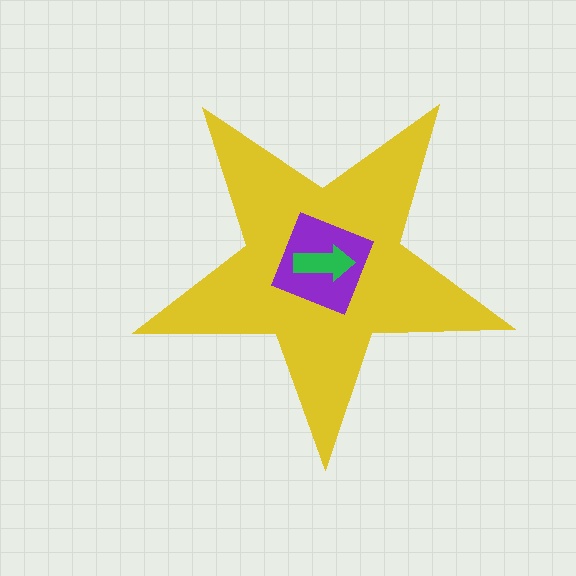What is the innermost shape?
The green arrow.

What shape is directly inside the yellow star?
The purple square.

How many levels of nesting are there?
3.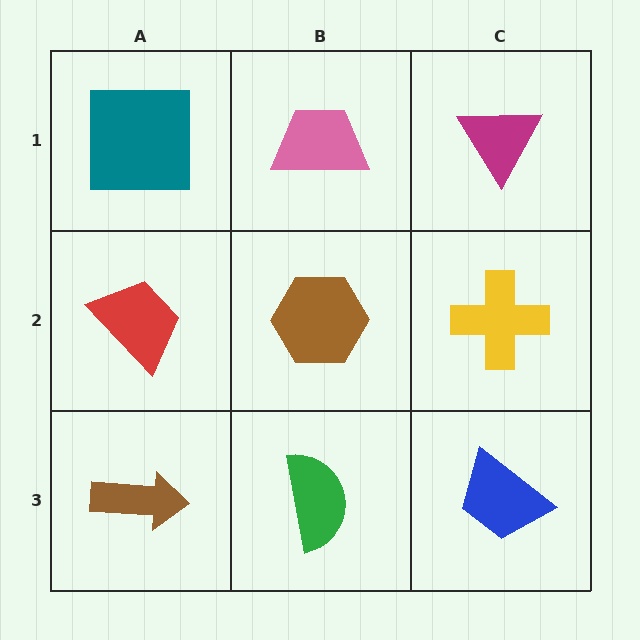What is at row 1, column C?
A magenta triangle.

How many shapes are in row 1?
3 shapes.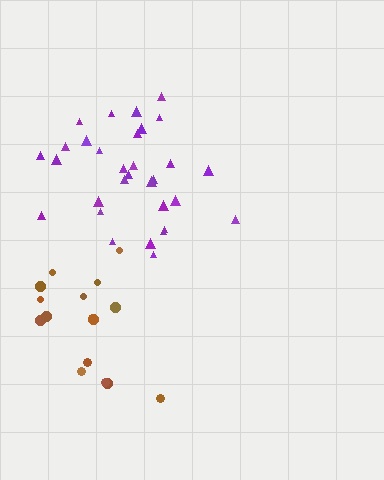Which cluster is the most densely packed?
Purple.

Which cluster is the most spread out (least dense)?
Brown.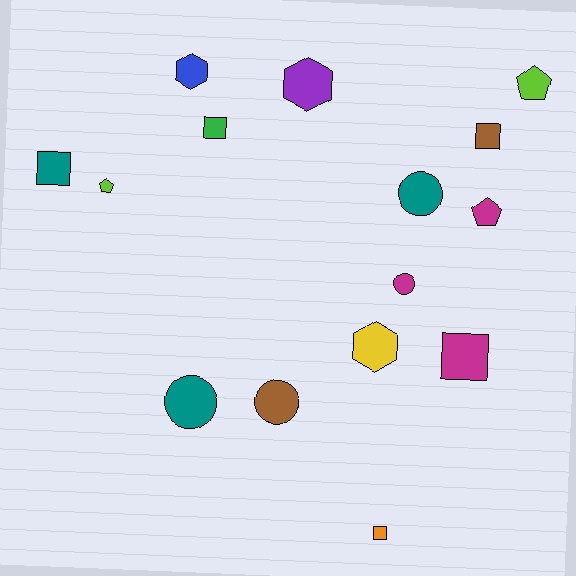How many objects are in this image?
There are 15 objects.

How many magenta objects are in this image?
There are 3 magenta objects.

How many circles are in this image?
There are 4 circles.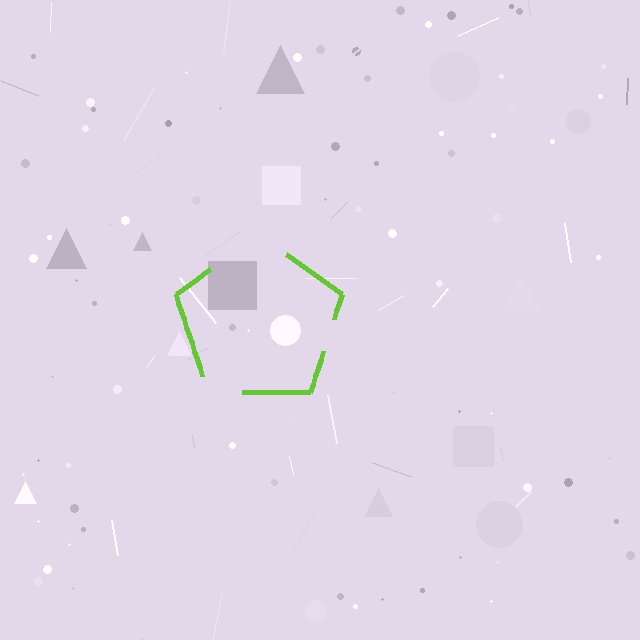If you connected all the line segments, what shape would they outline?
They would outline a pentagon.